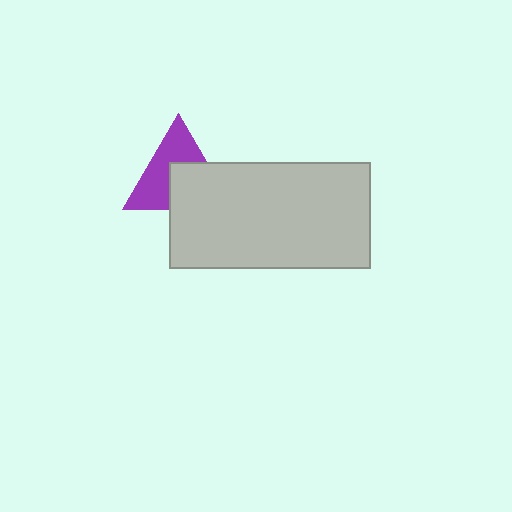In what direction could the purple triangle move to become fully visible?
The purple triangle could move up. That would shift it out from behind the light gray rectangle entirely.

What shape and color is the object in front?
The object in front is a light gray rectangle.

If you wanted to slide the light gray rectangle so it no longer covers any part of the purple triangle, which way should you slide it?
Slide it down — that is the most direct way to separate the two shapes.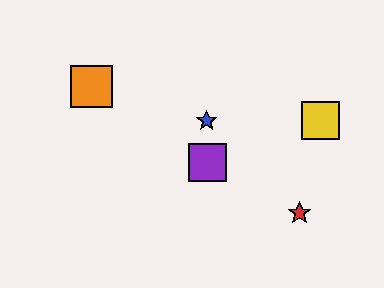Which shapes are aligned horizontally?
The blue star, the green hexagon, the yellow square are aligned horizontally.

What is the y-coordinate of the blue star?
The blue star is at y≈121.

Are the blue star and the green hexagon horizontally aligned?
Yes, both are at y≈121.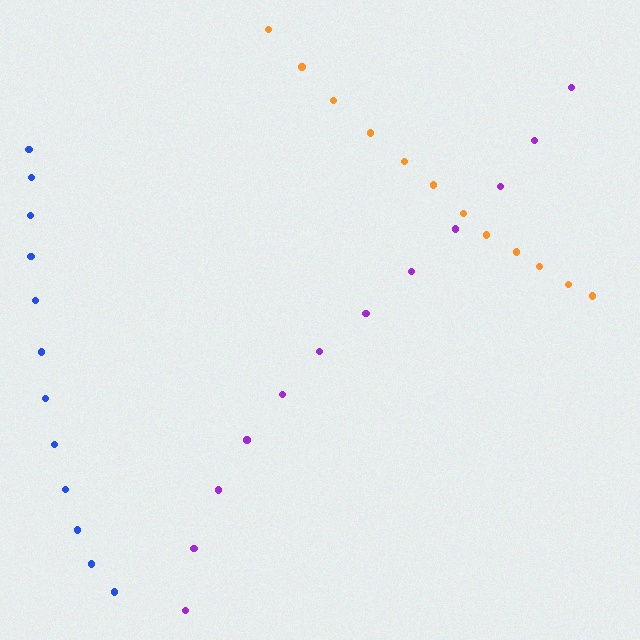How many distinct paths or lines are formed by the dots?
There are 3 distinct paths.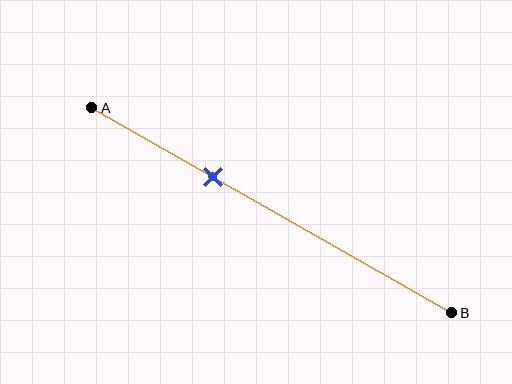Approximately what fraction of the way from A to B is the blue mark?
The blue mark is approximately 35% of the way from A to B.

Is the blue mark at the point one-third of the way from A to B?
Yes, the mark is approximately at the one-third point.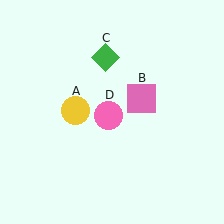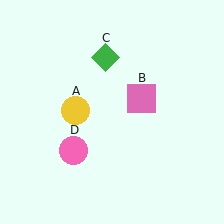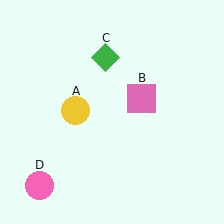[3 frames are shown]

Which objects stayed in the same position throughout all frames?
Yellow circle (object A) and pink square (object B) and green diamond (object C) remained stationary.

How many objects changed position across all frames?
1 object changed position: pink circle (object D).